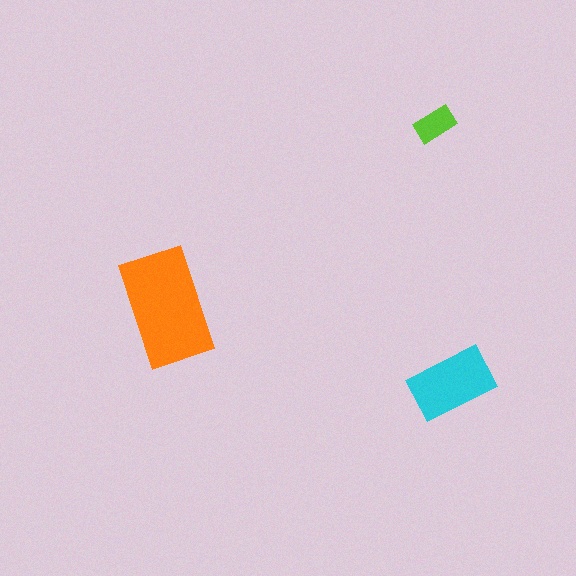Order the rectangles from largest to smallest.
the orange one, the cyan one, the lime one.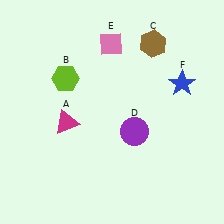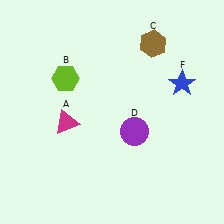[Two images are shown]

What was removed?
The pink diamond (E) was removed in Image 2.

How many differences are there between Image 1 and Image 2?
There is 1 difference between the two images.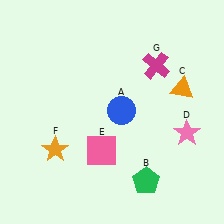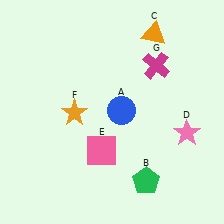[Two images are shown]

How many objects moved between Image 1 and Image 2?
2 objects moved between the two images.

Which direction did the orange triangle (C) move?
The orange triangle (C) moved up.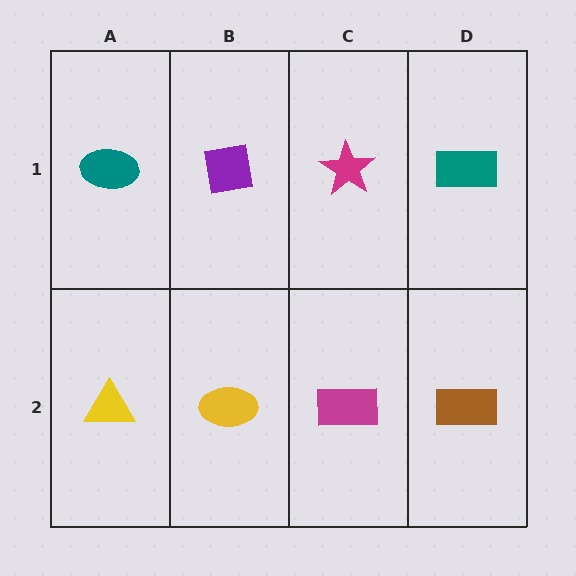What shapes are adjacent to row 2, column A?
A teal ellipse (row 1, column A), a yellow ellipse (row 2, column B).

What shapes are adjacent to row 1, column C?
A magenta rectangle (row 2, column C), a purple square (row 1, column B), a teal rectangle (row 1, column D).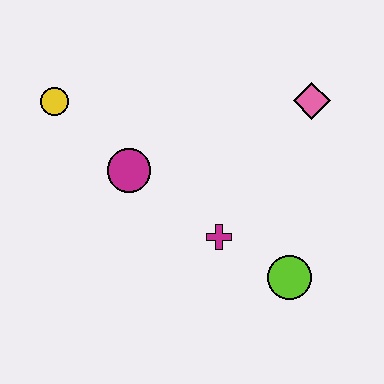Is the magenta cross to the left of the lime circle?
Yes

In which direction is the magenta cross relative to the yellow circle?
The magenta cross is to the right of the yellow circle.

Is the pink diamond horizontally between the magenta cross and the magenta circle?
No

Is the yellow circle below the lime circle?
No